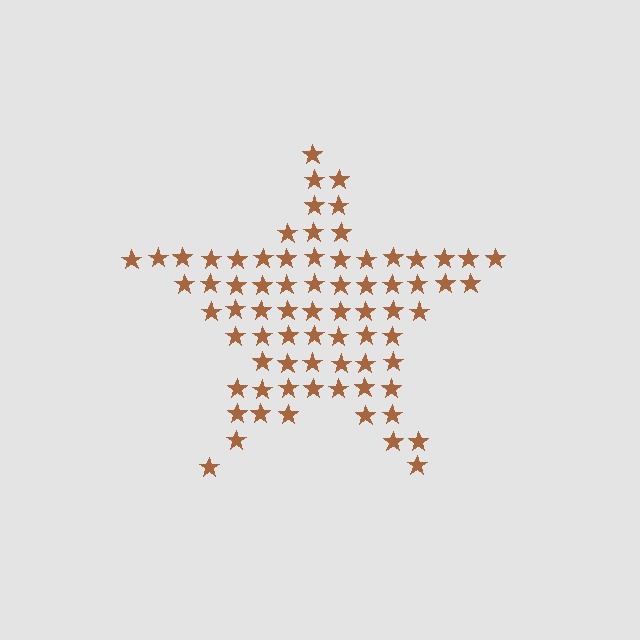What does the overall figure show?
The overall figure shows a star.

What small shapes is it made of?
It is made of small stars.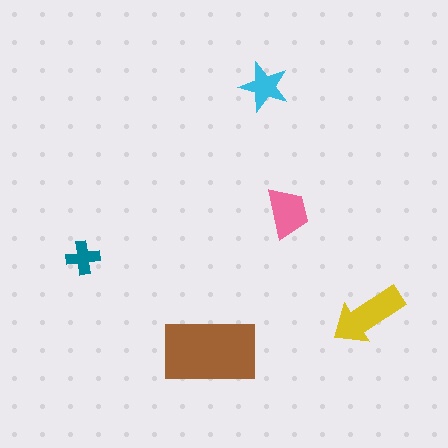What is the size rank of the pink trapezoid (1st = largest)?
3rd.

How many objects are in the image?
There are 5 objects in the image.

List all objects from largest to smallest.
The brown rectangle, the yellow arrow, the pink trapezoid, the cyan star, the teal cross.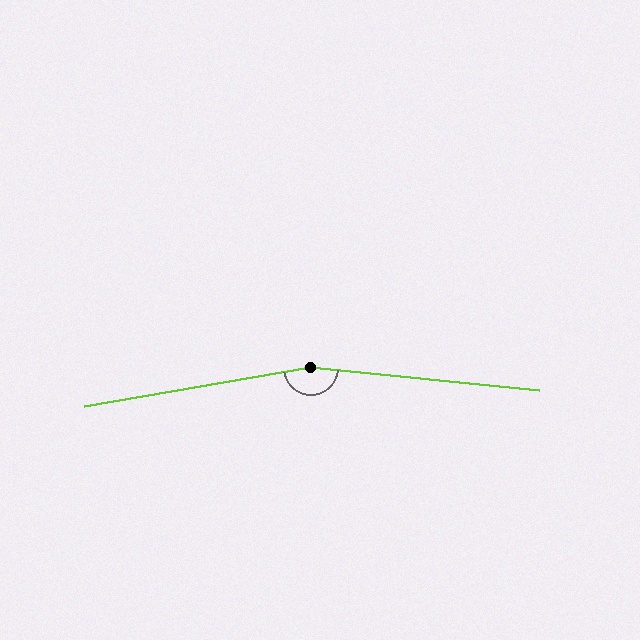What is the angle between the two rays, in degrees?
Approximately 165 degrees.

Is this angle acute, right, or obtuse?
It is obtuse.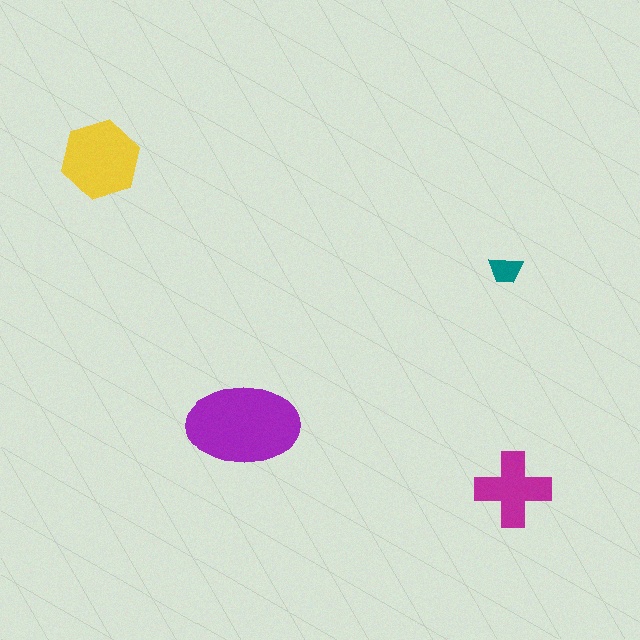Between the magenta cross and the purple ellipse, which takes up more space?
The purple ellipse.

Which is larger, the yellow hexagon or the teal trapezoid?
The yellow hexagon.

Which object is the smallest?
The teal trapezoid.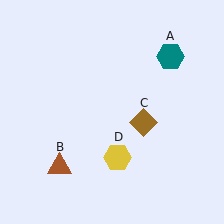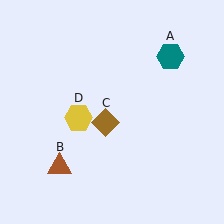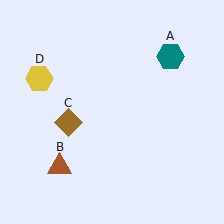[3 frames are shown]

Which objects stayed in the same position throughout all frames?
Teal hexagon (object A) and brown triangle (object B) remained stationary.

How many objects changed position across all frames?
2 objects changed position: brown diamond (object C), yellow hexagon (object D).